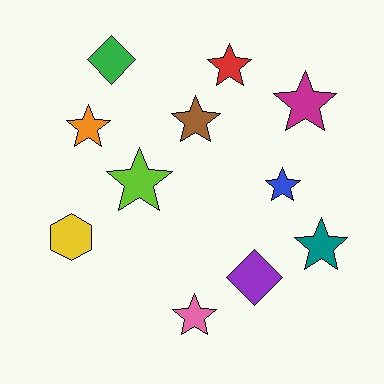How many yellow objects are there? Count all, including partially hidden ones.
There is 1 yellow object.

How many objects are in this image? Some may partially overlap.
There are 11 objects.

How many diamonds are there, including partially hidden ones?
There are 2 diamonds.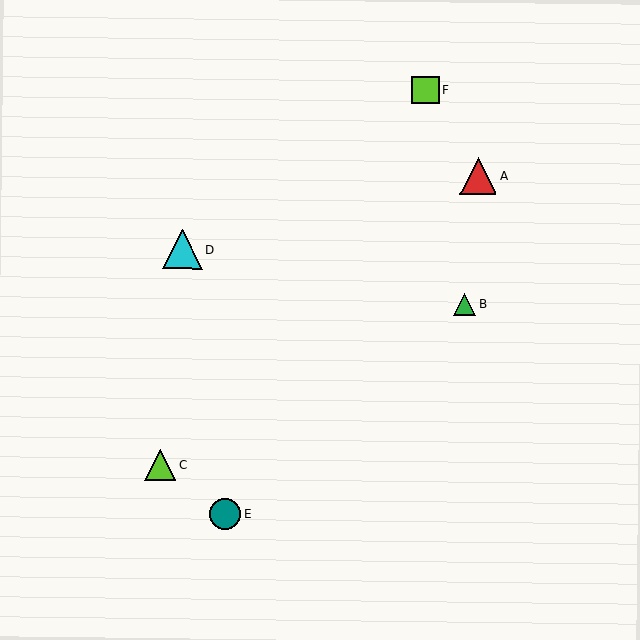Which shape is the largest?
The cyan triangle (labeled D) is the largest.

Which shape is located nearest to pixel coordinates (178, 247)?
The cyan triangle (labeled D) at (182, 249) is nearest to that location.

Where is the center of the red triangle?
The center of the red triangle is at (478, 176).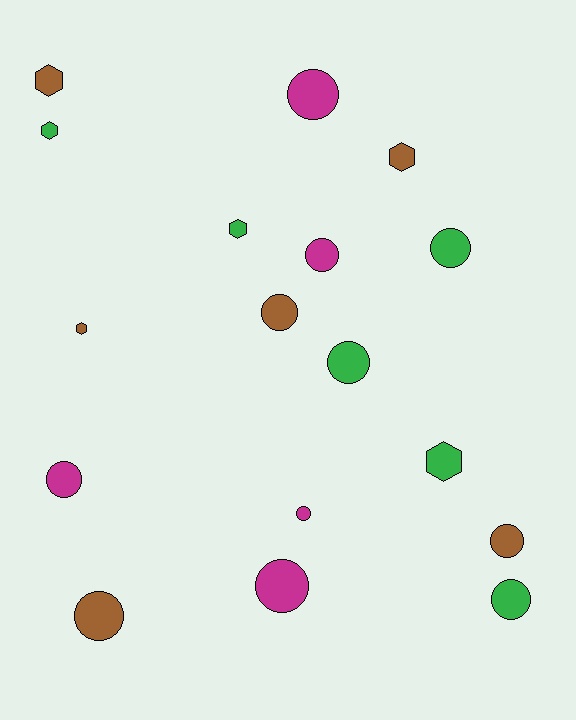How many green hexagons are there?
There are 3 green hexagons.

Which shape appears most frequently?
Circle, with 11 objects.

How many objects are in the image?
There are 17 objects.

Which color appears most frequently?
Green, with 6 objects.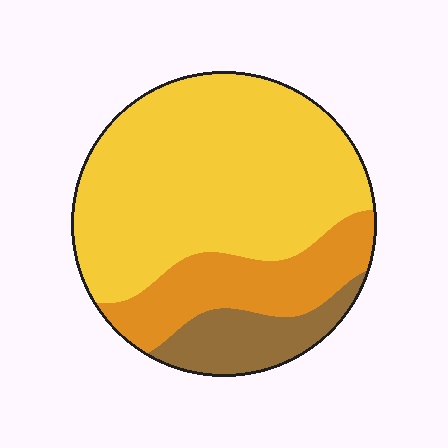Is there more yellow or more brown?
Yellow.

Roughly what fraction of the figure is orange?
Orange takes up about one fifth (1/5) of the figure.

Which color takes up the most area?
Yellow, at roughly 65%.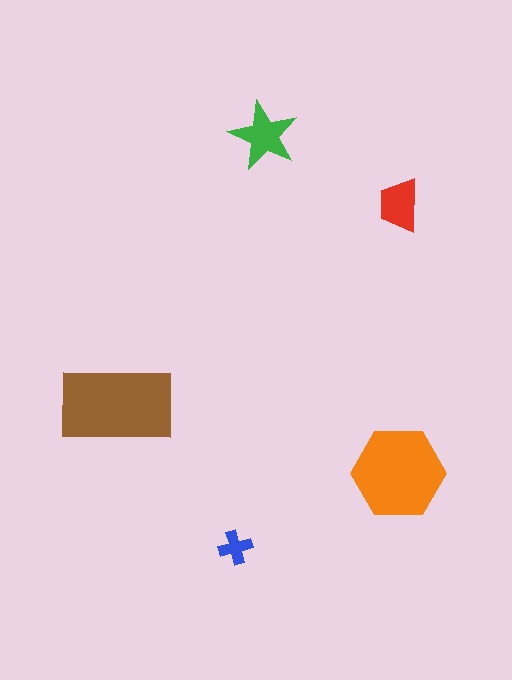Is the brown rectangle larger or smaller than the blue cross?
Larger.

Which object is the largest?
The brown rectangle.